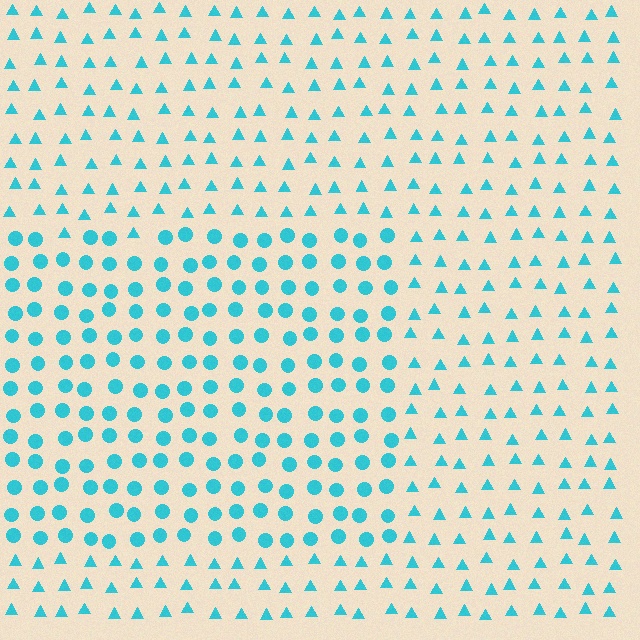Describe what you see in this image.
The image is filled with small cyan elements arranged in a uniform grid. A rectangle-shaped region contains circles, while the surrounding area contains triangles. The boundary is defined purely by the change in element shape.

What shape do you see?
I see a rectangle.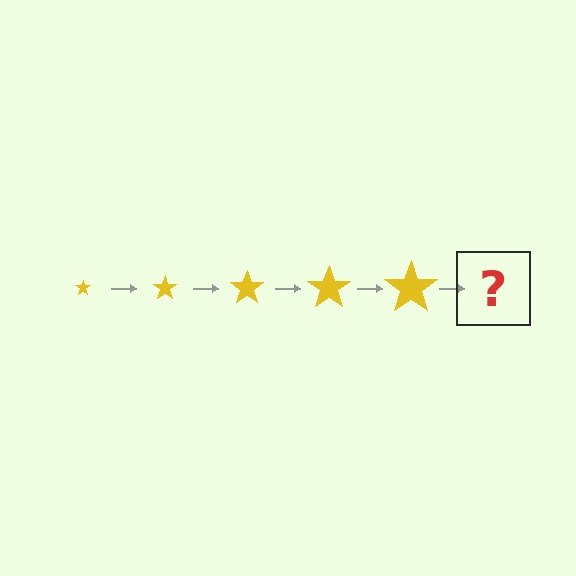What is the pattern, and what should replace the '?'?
The pattern is that the star gets progressively larger each step. The '?' should be a yellow star, larger than the previous one.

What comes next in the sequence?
The next element should be a yellow star, larger than the previous one.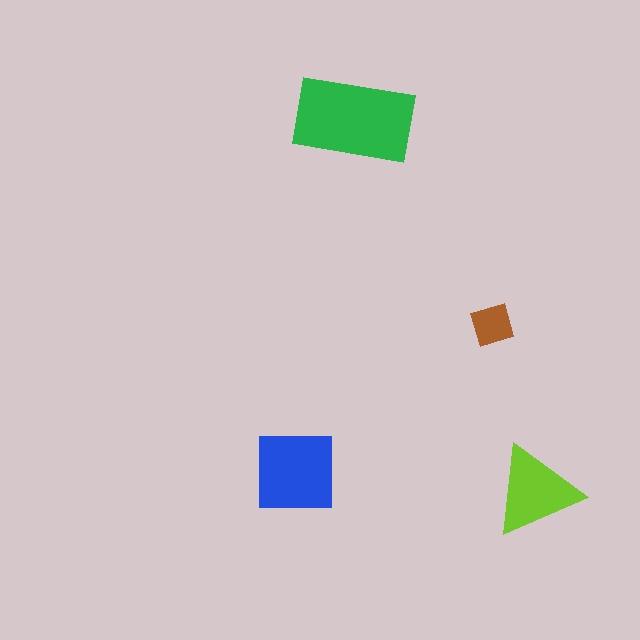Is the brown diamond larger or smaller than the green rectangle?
Smaller.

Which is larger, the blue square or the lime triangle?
The blue square.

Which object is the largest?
The green rectangle.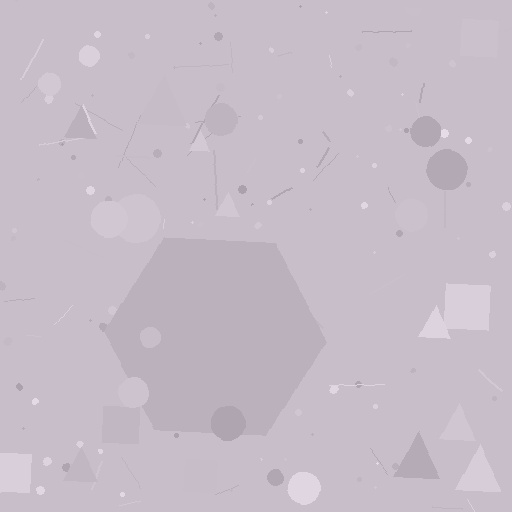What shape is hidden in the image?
A hexagon is hidden in the image.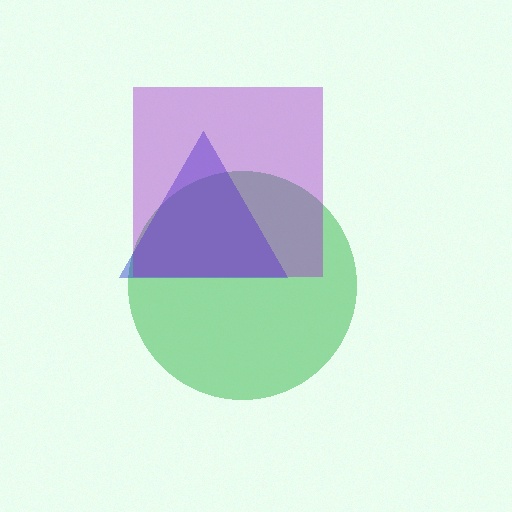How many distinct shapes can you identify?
There are 3 distinct shapes: a green circle, a blue triangle, a purple square.